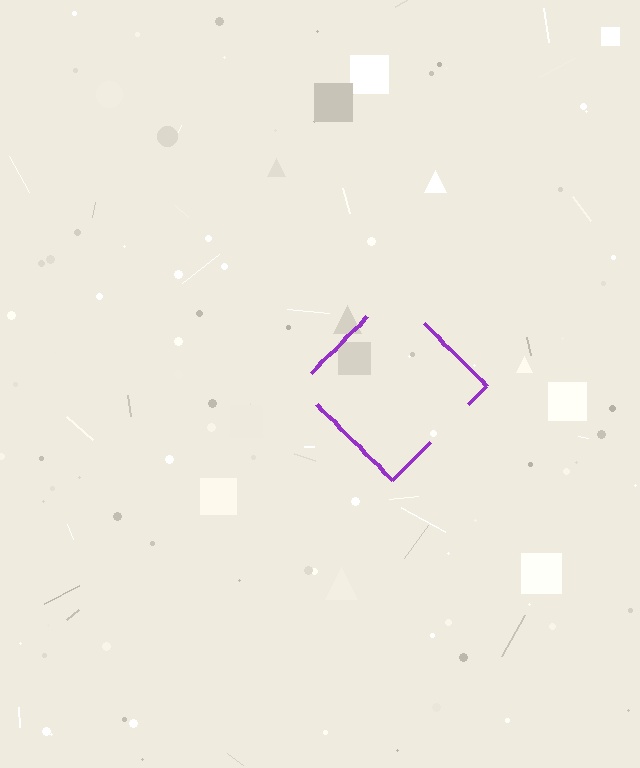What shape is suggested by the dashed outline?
The dashed outline suggests a diamond.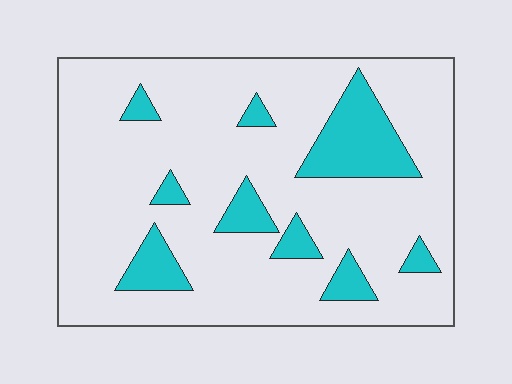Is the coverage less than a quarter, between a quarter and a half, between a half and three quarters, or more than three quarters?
Less than a quarter.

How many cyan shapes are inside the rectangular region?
9.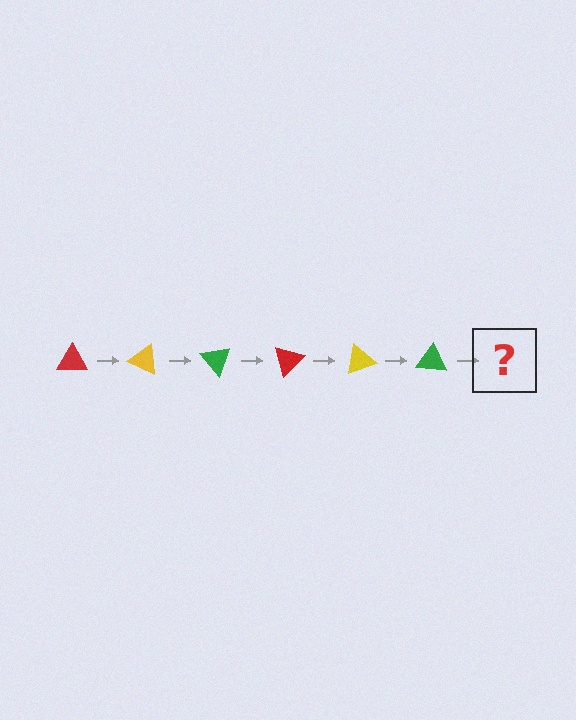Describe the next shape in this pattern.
It should be a red triangle, rotated 150 degrees from the start.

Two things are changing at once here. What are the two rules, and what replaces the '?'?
The two rules are that it rotates 25 degrees each step and the color cycles through red, yellow, and green. The '?' should be a red triangle, rotated 150 degrees from the start.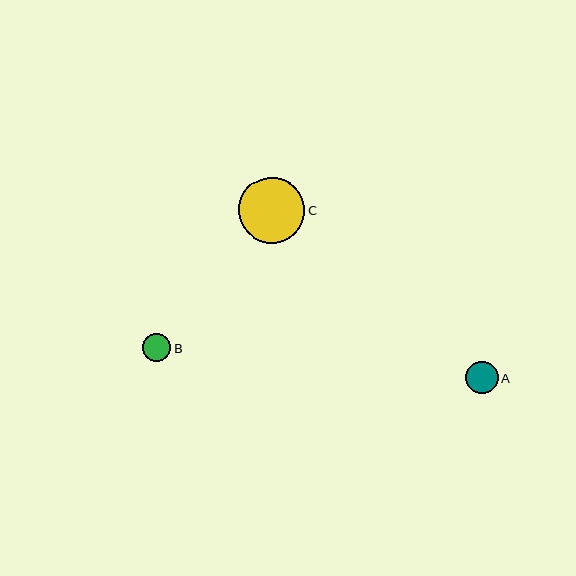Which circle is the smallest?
Circle B is the smallest with a size of approximately 28 pixels.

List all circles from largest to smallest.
From largest to smallest: C, A, B.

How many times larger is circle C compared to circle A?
Circle C is approximately 2.0 times the size of circle A.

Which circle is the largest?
Circle C is the largest with a size of approximately 66 pixels.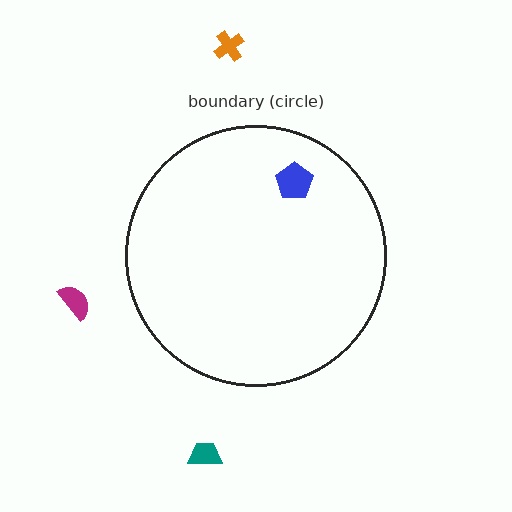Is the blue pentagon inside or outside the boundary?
Inside.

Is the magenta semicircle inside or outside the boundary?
Outside.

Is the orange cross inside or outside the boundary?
Outside.